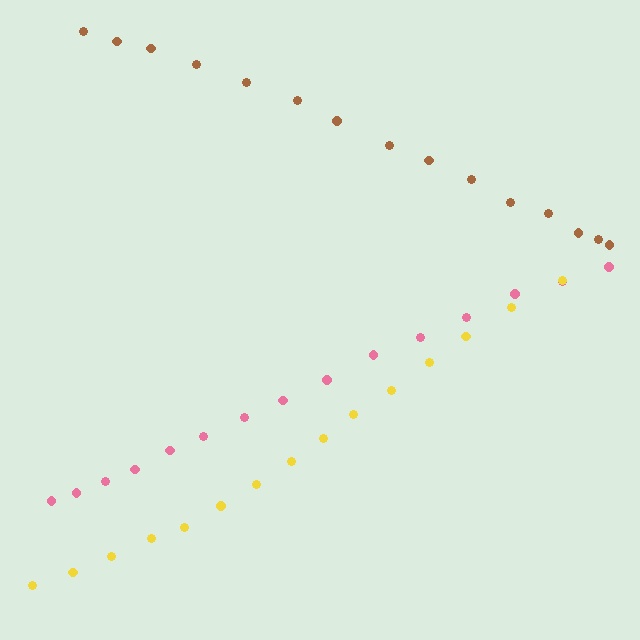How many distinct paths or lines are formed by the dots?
There are 3 distinct paths.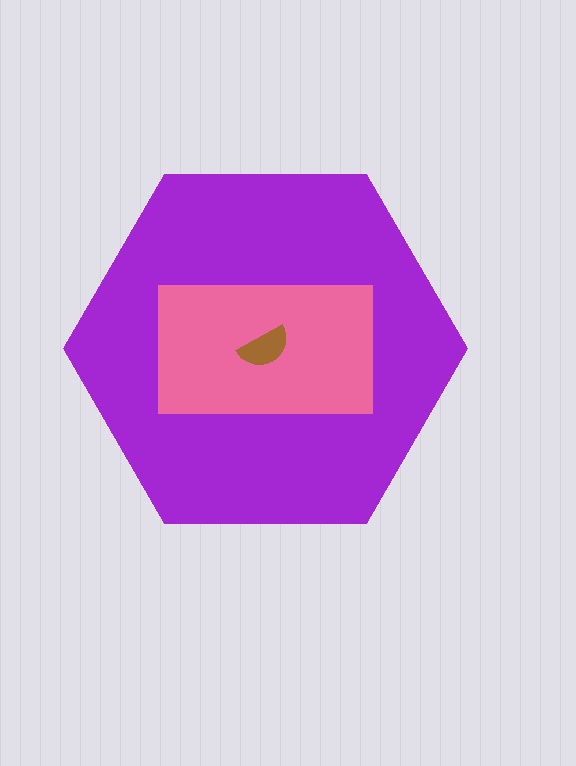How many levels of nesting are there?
3.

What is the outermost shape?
The purple hexagon.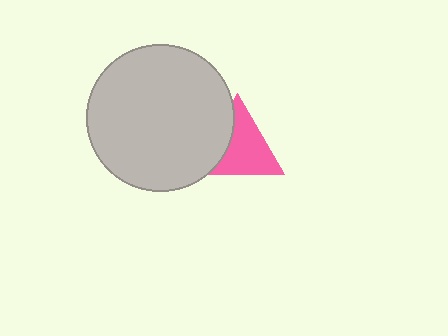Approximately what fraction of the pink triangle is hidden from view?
Roughly 33% of the pink triangle is hidden behind the light gray circle.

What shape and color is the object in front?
The object in front is a light gray circle.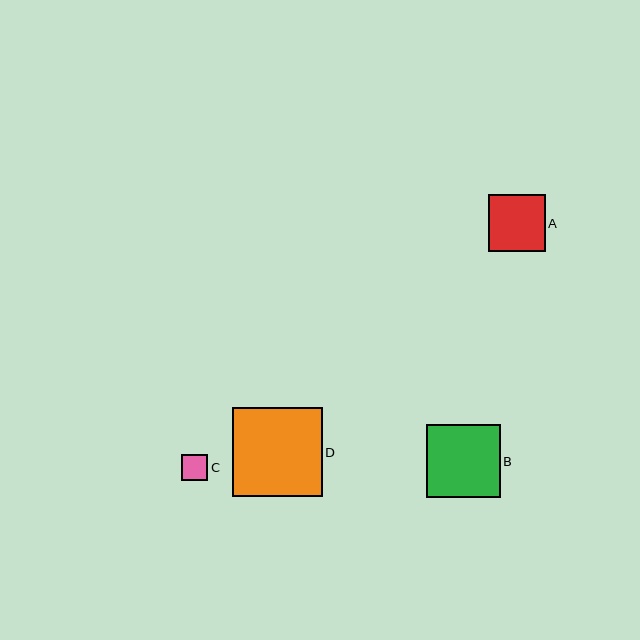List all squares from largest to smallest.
From largest to smallest: D, B, A, C.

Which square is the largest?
Square D is the largest with a size of approximately 90 pixels.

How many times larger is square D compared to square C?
Square D is approximately 3.5 times the size of square C.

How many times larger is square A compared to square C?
Square A is approximately 2.2 times the size of square C.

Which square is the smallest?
Square C is the smallest with a size of approximately 26 pixels.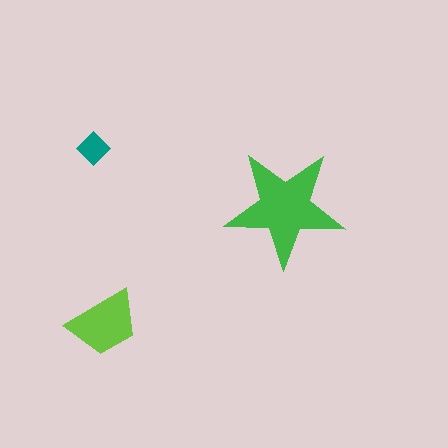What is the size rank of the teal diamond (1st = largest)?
3rd.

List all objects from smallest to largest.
The teal diamond, the lime trapezoid, the green star.